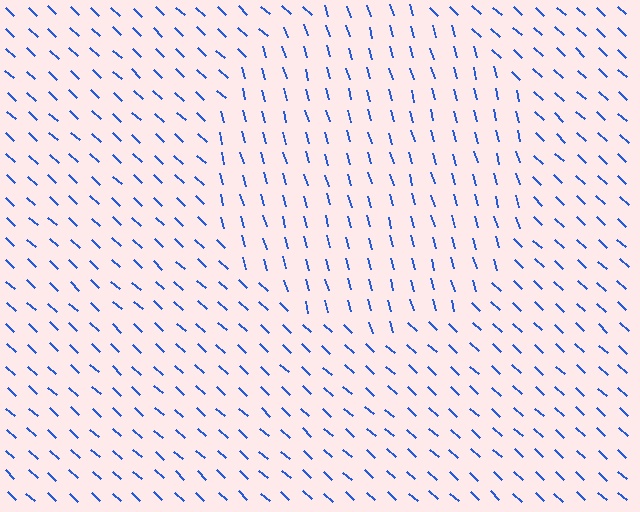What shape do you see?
I see a circle.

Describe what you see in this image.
The image is filled with small blue line segments. A circle region in the image has lines oriented differently from the surrounding lines, creating a visible texture boundary.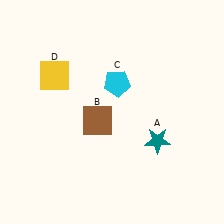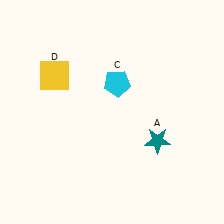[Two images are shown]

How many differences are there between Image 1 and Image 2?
There is 1 difference between the two images.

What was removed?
The brown square (B) was removed in Image 2.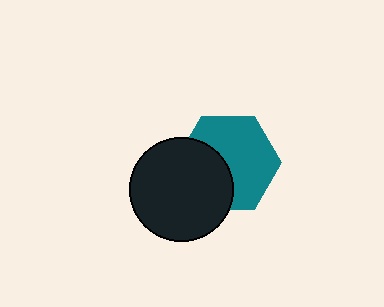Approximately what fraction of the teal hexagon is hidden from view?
Roughly 38% of the teal hexagon is hidden behind the black circle.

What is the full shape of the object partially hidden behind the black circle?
The partially hidden object is a teal hexagon.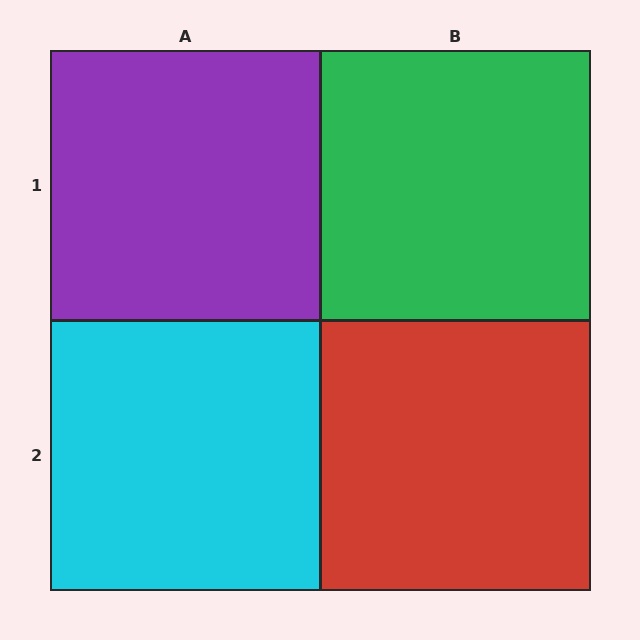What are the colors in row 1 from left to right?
Purple, green.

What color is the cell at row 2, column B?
Red.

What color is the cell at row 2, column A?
Cyan.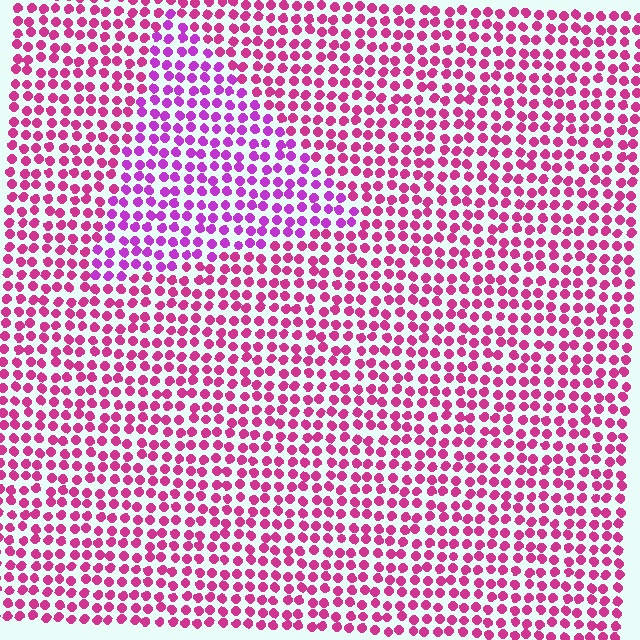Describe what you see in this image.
The image is filled with small magenta elements in a uniform arrangement. A triangle-shaped region is visible where the elements are tinted to a slightly different hue, forming a subtle color boundary.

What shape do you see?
I see a triangle.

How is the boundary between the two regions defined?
The boundary is defined purely by a slight shift in hue (about 31 degrees). Spacing, size, and orientation are identical on both sides.